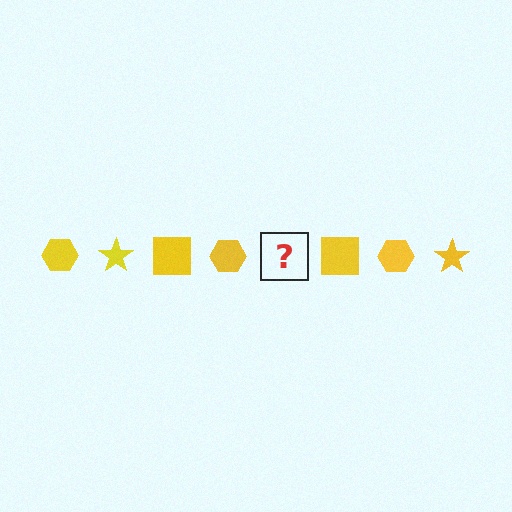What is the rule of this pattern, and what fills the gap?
The rule is that the pattern cycles through hexagon, star, square shapes in yellow. The gap should be filled with a yellow star.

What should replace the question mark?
The question mark should be replaced with a yellow star.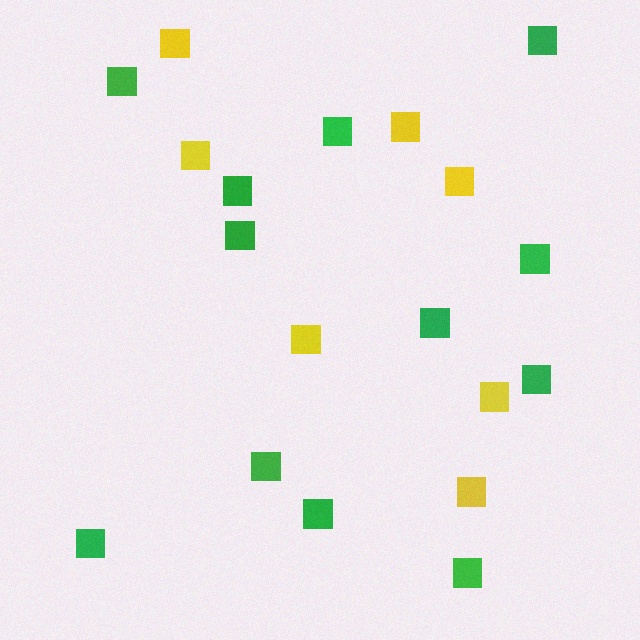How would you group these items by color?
There are 2 groups: one group of yellow squares (7) and one group of green squares (12).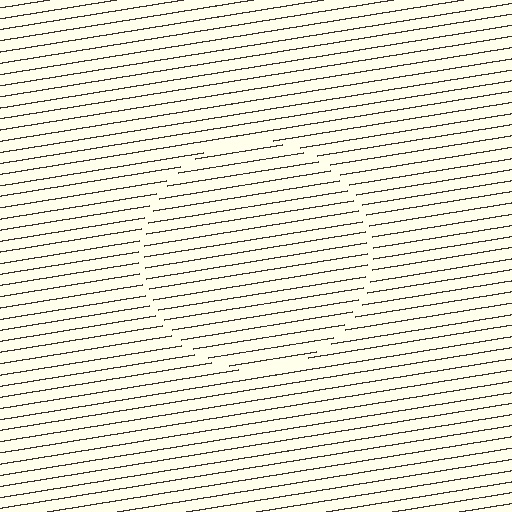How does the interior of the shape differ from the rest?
The interior of the shape contains the same grating, shifted by half a period — the contour is defined by the phase discontinuity where line-ends from the inner and outer gratings abut.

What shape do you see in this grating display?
An illusory circle. The interior of the shape contains the same grating, shifted by half a period — the contour is defined by the phase discontinuity where line-ends from the inner and outer gratings abut.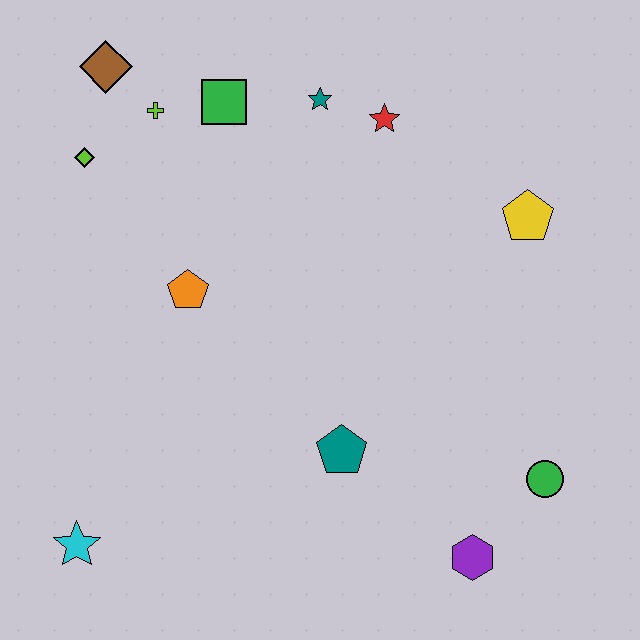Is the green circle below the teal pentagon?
Yes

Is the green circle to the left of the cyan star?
No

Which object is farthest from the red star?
The cyan star is farthest from the red star.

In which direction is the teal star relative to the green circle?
The teal star is above the green circle.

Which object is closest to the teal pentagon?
The purple hexagon is closest to the teal pentagon.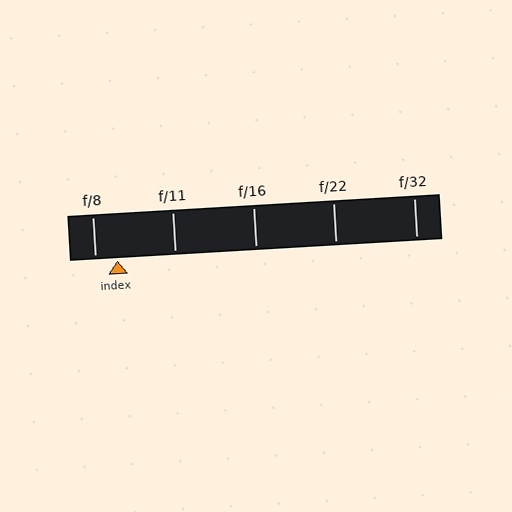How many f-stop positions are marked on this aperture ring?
There are 5 f-stop positions marked.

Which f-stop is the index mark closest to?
The index mark is closest to f/8.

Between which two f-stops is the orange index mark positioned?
The index mark is between f/8 and f/11.